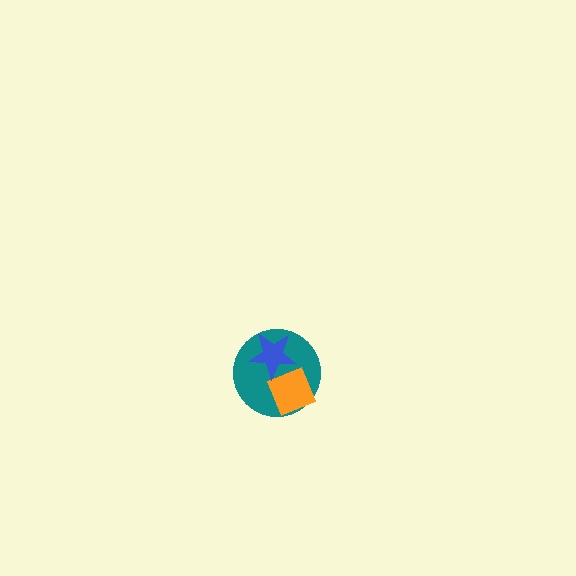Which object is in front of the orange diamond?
The blue star is in front of the orange diamond.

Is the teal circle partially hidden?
Yes, it is partially covered by another shape.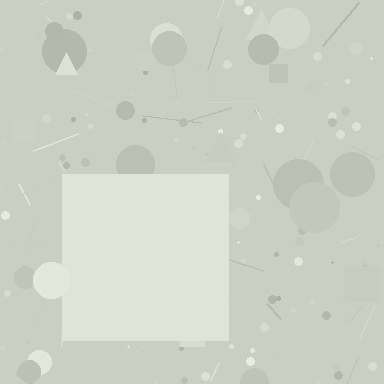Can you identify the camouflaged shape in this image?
The camouflaged shape is a square.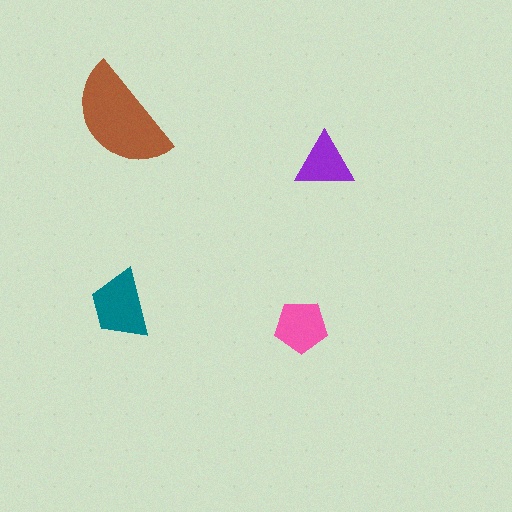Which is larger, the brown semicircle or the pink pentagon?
The brown semicircle.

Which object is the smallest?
The purple triangle.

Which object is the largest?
The brown semicircle.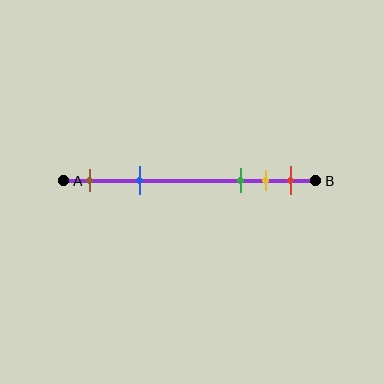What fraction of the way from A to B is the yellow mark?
The yellow mark is approximately 80% (0.8) of the way from A to B.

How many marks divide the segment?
There are 5 marks dividing the segment.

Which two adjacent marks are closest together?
The yellow and red marks are the closest adjacent pair.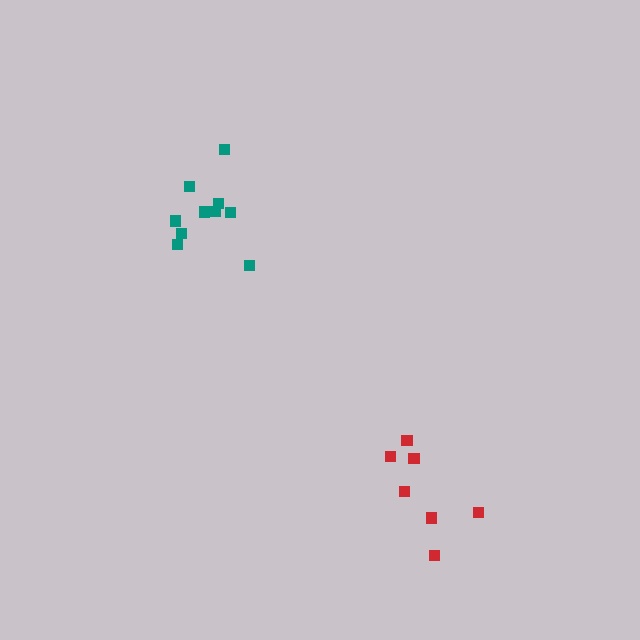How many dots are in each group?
Group 1: 10 dots, Group 2: 7 dots (17 total).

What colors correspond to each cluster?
The clusters are colored: teal, red.